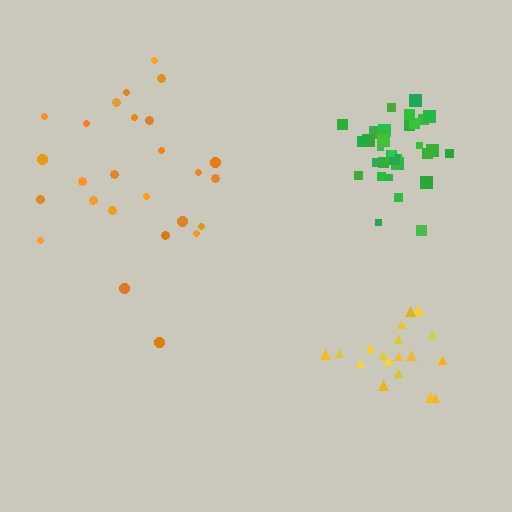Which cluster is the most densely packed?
Green.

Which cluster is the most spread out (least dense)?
Orange.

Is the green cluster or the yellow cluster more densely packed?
Green.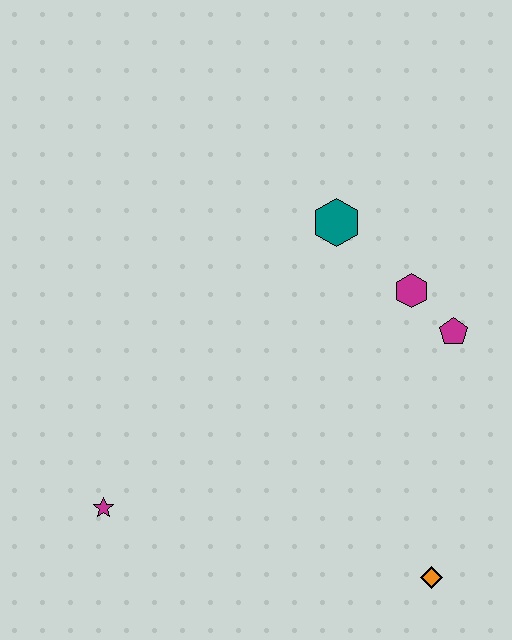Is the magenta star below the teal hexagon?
Yes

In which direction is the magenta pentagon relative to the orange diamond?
The magenta pentagon is above the orange diamond.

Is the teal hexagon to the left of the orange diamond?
Yes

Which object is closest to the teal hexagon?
The magenta hexagon is closest to the teal hexagon.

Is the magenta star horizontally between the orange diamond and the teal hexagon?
No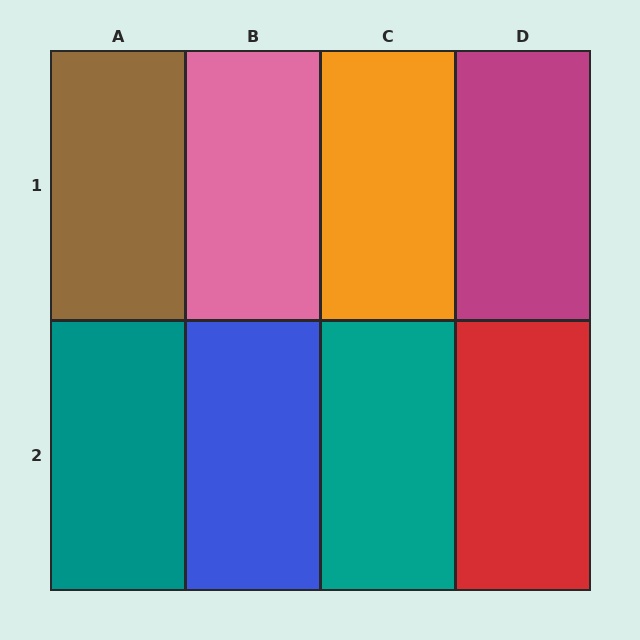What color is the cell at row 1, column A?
Brown.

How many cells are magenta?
1 cell is magenta.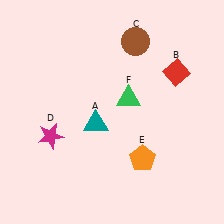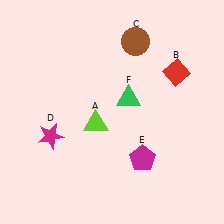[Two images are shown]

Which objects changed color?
A changed from teal to lime. E changed from orange to magenta.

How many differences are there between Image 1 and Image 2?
There are 2 differences between the two images.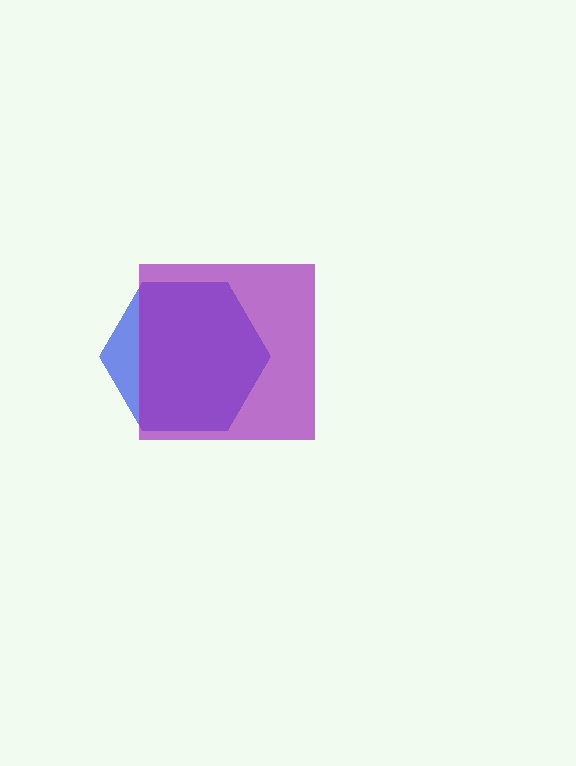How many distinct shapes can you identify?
There are 2 distinct shapes: a blue hexagon, a purple square.